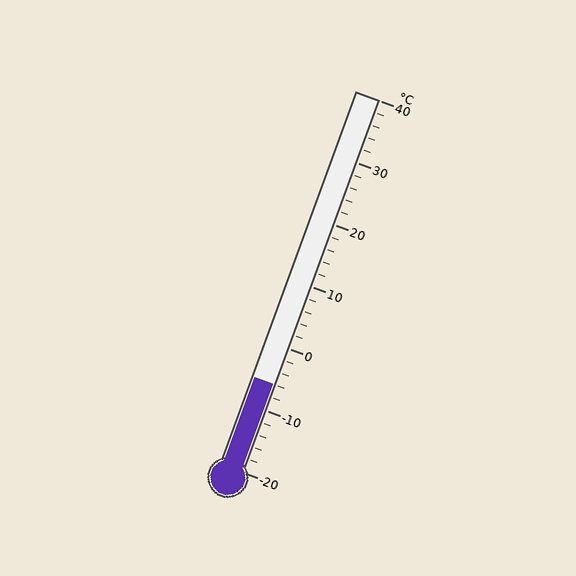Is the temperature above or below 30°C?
The temperature is below 30°C.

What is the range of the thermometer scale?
The thermometer scale ranges from -20°C to 40°C.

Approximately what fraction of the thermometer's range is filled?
The thermometer is filled to approximately 25% of its range.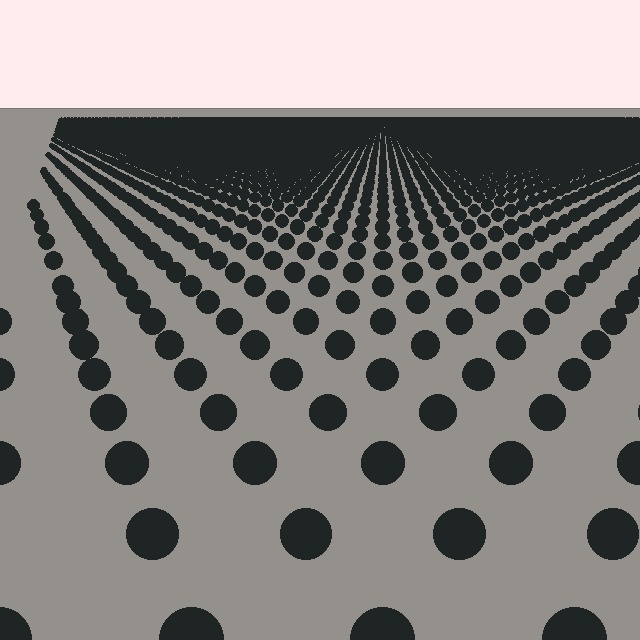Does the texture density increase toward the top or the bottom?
Density increases toward the top.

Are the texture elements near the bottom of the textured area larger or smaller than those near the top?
Larger. Near the bottom, elements are closer to the viewer and appear at a bigger on-screen size.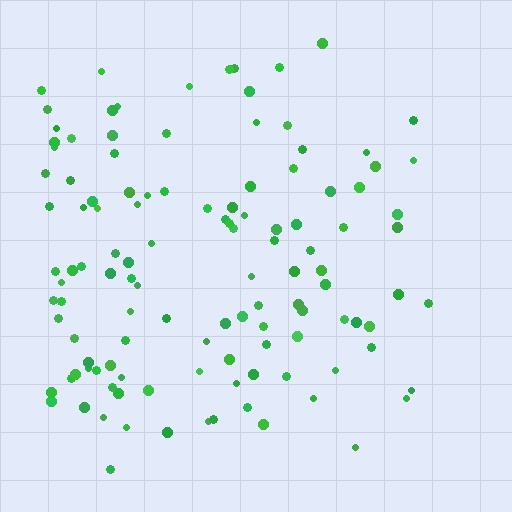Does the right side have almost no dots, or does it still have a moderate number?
Still a moderate number, just noticeably fewer than the left.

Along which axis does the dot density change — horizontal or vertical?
Horizontal.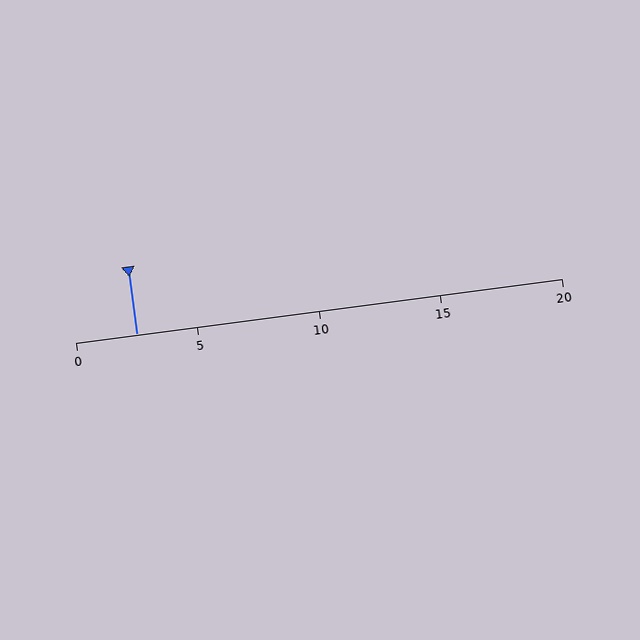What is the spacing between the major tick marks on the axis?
The major ticks are spaced 5 apart.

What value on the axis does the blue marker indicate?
The marker indicates approximately 2.5.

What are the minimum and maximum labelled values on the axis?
The axis runs from 0 to 20.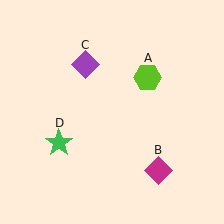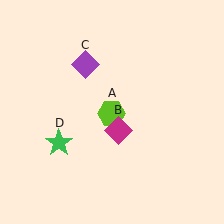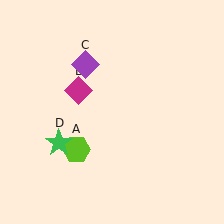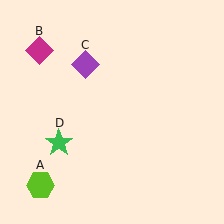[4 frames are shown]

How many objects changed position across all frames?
2 objects changed position: lime hexagon (object A), magenta diamond (object B).